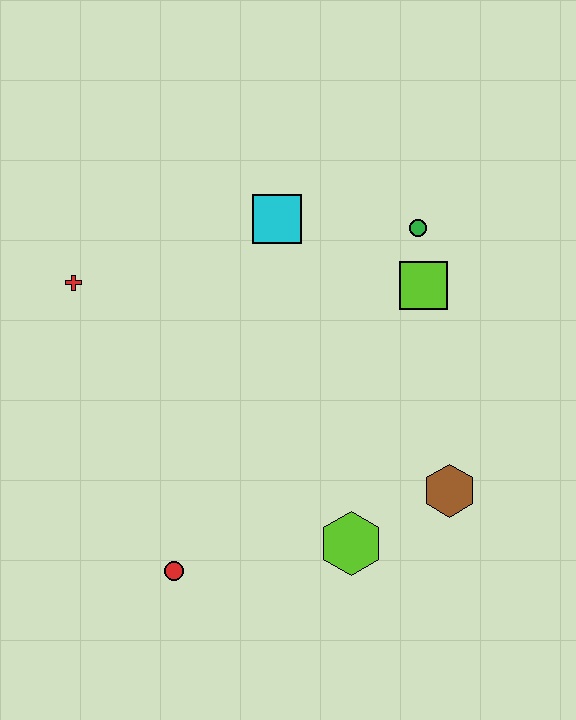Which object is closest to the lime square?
The green circle is closest to the lime square.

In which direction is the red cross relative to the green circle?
The red cross is to the left of the green circle.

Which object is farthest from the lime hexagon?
The red cross is farthest from the lime hexagon.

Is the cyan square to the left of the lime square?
Yes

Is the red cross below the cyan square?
Yes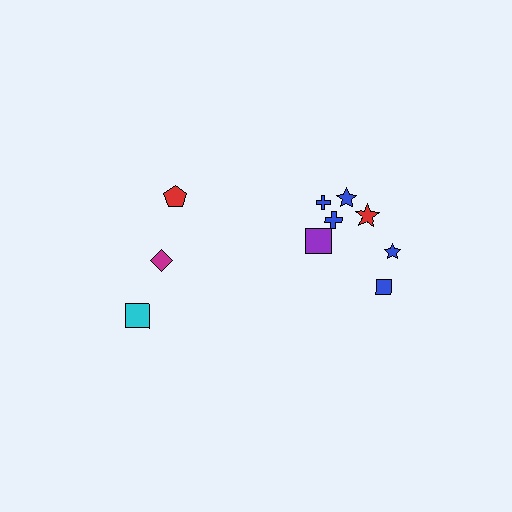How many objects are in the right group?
There are 7 objects.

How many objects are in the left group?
There are 3 objects.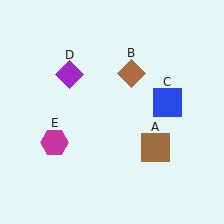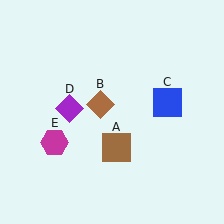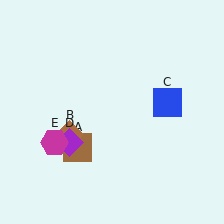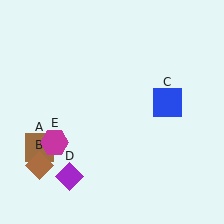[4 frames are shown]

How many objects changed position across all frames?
3 objects changed position: brown square (object A), brown diamond (object B), purple diamond (object D).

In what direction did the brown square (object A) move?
The brown square (object A) moved left.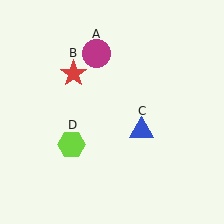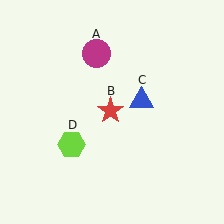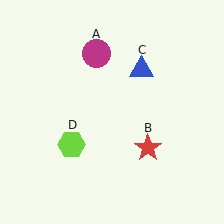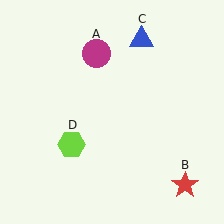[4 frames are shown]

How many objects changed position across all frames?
2 objects changed position: red star (object B), blue triangle (object C).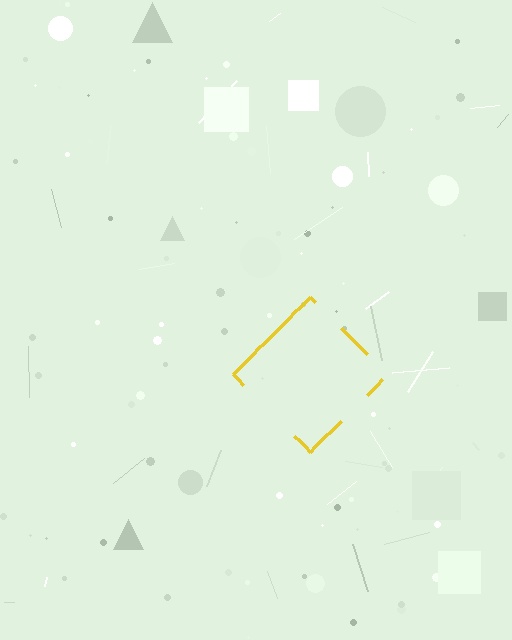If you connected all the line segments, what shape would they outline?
They would outline a diamond.